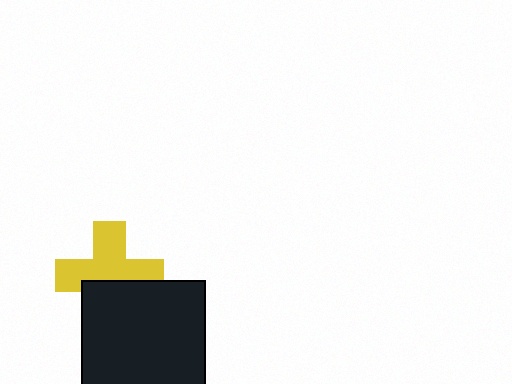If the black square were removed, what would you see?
You would see the complete yellow cross.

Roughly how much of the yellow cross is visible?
About half of it is visible (roughly 63%).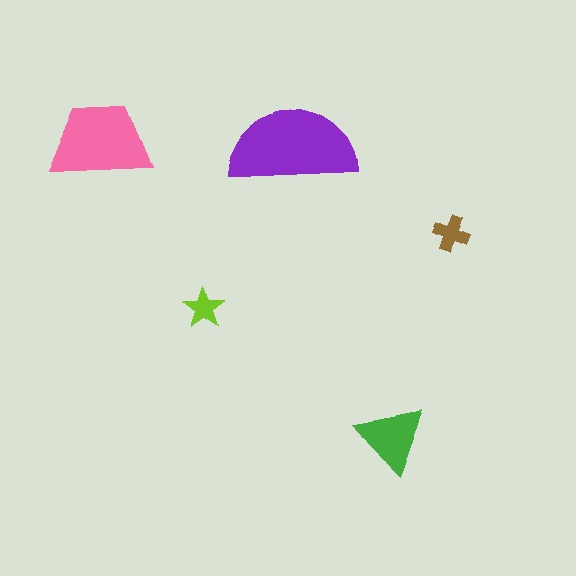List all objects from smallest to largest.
The lime star, the brown cross, the green triangle, the pink trapezoid, the purple semicircle.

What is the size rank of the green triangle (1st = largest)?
3rd.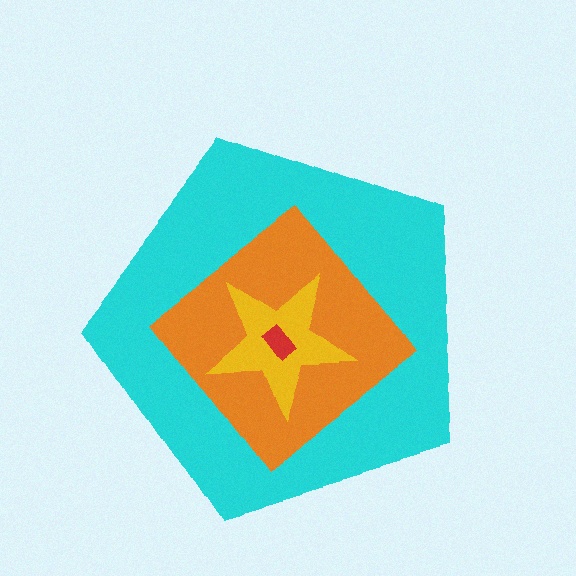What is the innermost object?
The red rectangle.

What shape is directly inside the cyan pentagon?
The orange diamond.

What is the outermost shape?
The cyan pentagon.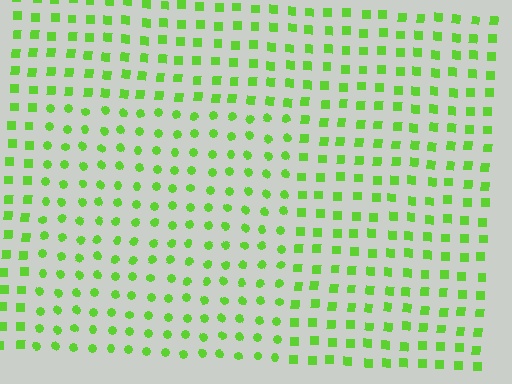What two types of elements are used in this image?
The image uses circles inside the rectangle region and squares outside it.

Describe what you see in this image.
The image is filled with small lime elements arranged in a uniform grid. A rectangle-shaped region contains circles, while the surrounding area contains squares. The boundary is defined purely by the change in element shape.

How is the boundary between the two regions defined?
The boundary is defined by a change in element shape: circles inside vs. squares outside. All elements share the same color and spacing.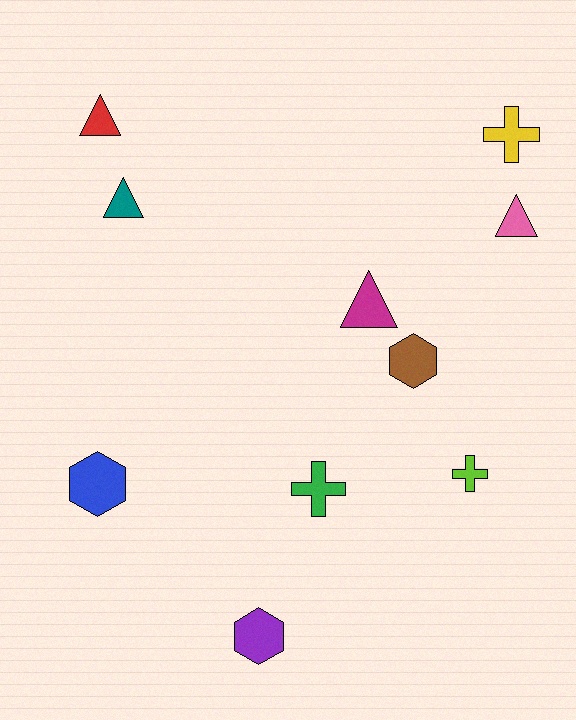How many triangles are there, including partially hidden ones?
There are 4 triangles.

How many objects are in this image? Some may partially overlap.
There are 10 objects.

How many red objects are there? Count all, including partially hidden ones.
There is 1 red object.